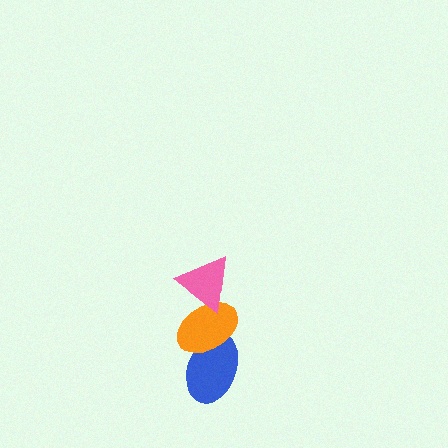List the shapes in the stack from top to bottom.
From top to bottom: the pink triangle, the orange ellipse, the blue ellipse.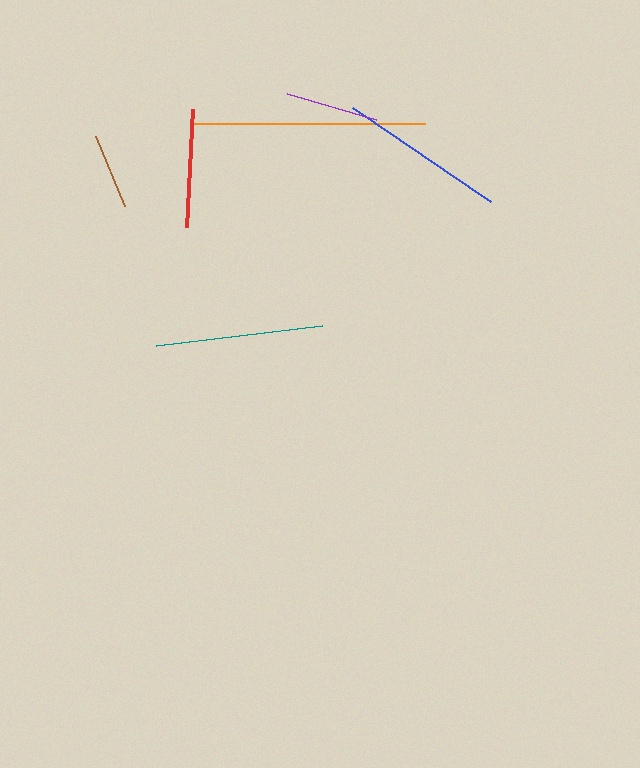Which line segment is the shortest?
The brown line is the shortest at approximately 75 pixels.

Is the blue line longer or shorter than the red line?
The blue line is longer than the red line.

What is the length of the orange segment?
The orange segment is approximately 235 pixels long.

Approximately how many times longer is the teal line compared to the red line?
The teal line is approximately 1.4 times the length of the red line.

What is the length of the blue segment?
The blue segment is approximately 166 pixels long.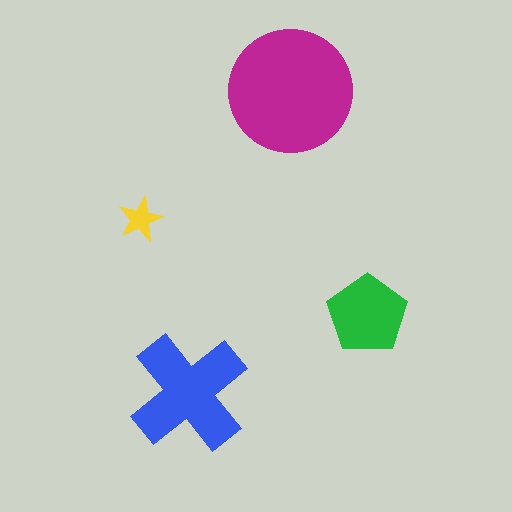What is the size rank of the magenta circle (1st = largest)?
1st.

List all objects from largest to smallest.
The magenta circle, the blue cross, the green pentagon, the yellow star.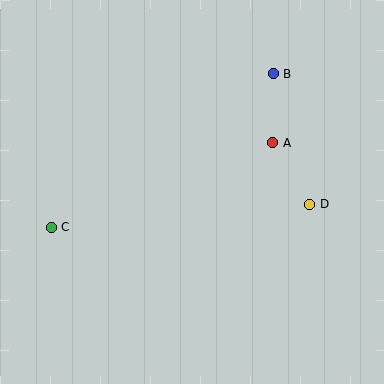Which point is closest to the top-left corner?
Point C is closest to the top-left corner.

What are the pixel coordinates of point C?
Point C is at (51, 227).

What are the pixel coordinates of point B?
Point B is at (273, 74).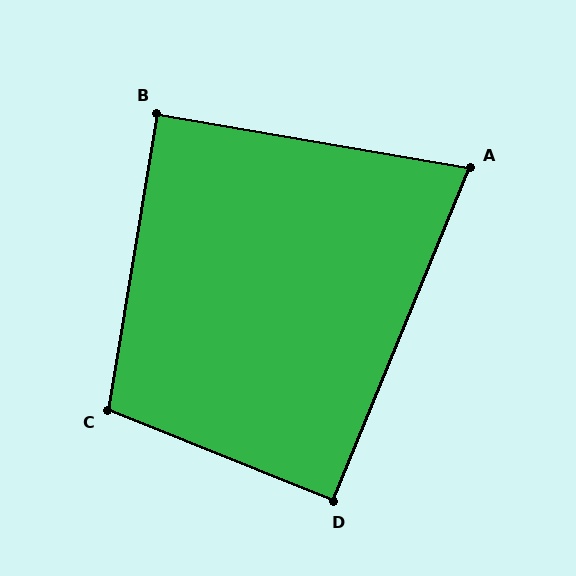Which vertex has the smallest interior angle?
A, at approximately 77 degrees.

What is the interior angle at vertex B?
Approximately 90 degrees (approximately right).